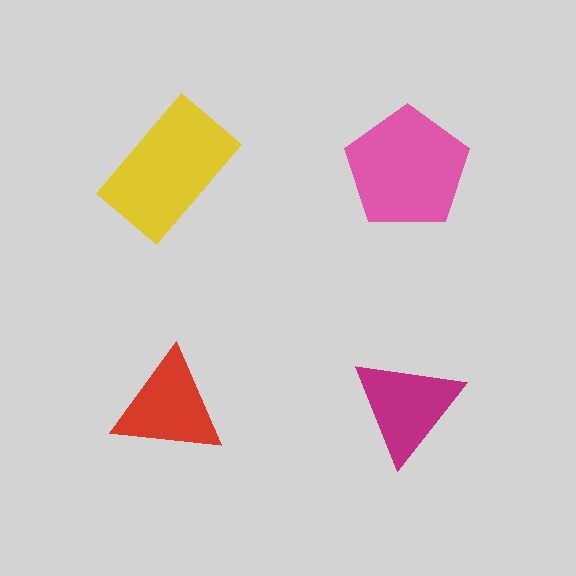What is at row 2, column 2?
A magenta triangle.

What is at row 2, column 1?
A red triangle.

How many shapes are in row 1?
2 shapes.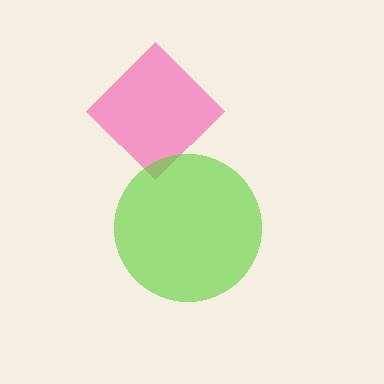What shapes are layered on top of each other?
The layered shapes are: a pink diamond, a lime circle.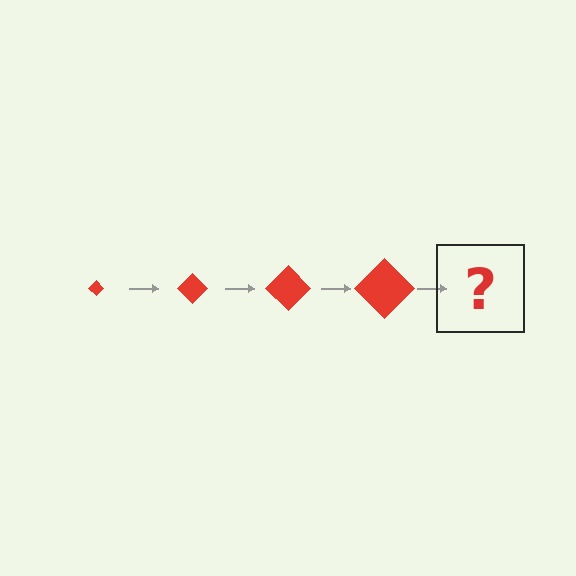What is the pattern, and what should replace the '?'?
The pattern is that the diamond gets progressively larger each step. The '?' should be a red diamond, larger than the previous one.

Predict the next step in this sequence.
The next step is a red diamond, larger than the previous one.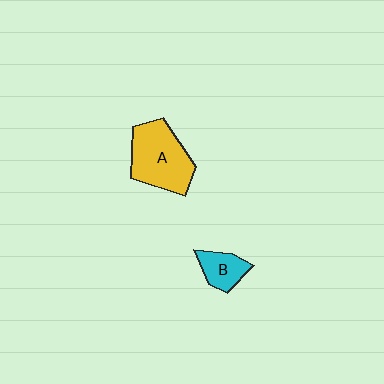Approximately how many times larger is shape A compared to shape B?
Approximately 2.3 times.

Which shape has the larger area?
Shape A (yellow).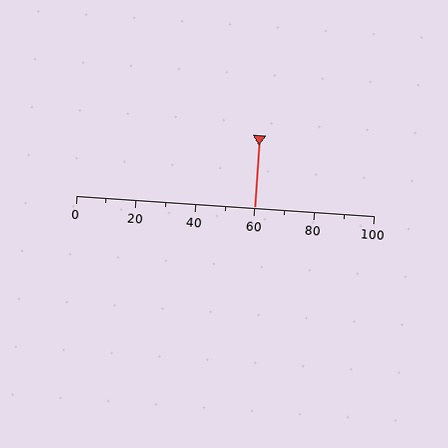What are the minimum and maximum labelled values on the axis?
The axis runs from 0 to 100.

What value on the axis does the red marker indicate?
The marker indicates approximately 60.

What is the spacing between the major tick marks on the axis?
The major ticks are spaced 20 apart.